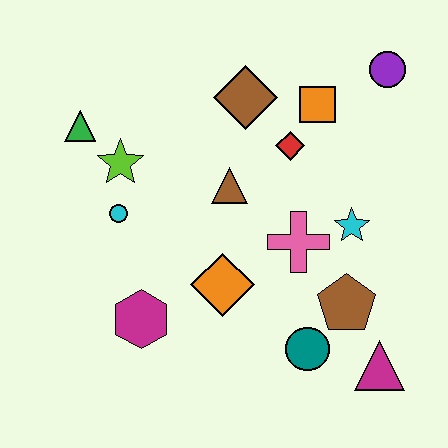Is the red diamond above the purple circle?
No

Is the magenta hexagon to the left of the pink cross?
Yes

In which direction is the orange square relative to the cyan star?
The orange square is above the cyan star.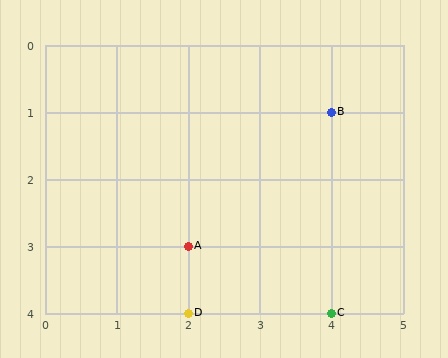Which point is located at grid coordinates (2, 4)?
Point D is at (2, 4).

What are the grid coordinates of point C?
Point C is at grid coordinates (4, 4).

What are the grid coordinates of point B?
Point B is at grid coordinates (4, 1).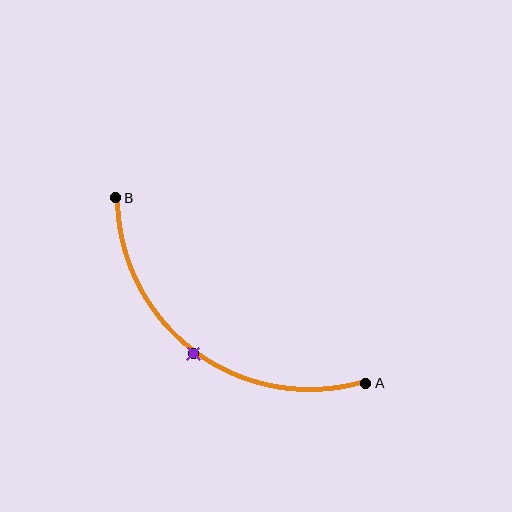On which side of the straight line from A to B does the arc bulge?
The arc bulges below and to the left of the straight line connecting A and B.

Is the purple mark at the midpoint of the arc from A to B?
Yes. The purple mark lies on the arc at equal arc-length from both A and B — it is the arc midpoint.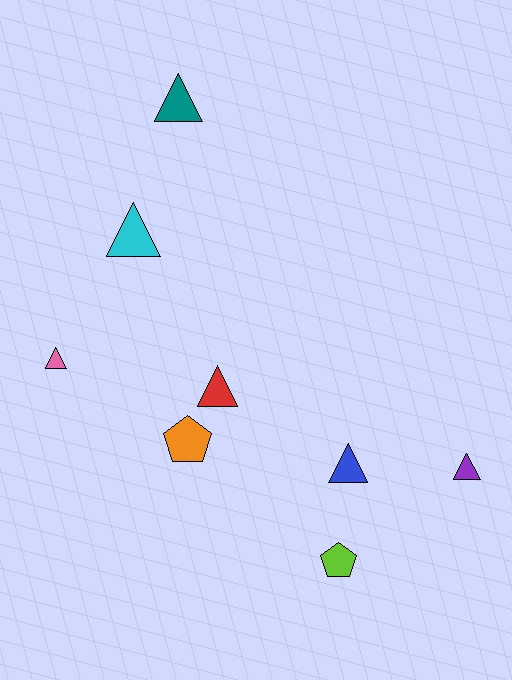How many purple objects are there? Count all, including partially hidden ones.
There is 1 purple object.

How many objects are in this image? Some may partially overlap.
There are 8 objects.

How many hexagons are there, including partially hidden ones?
There are no hexagons.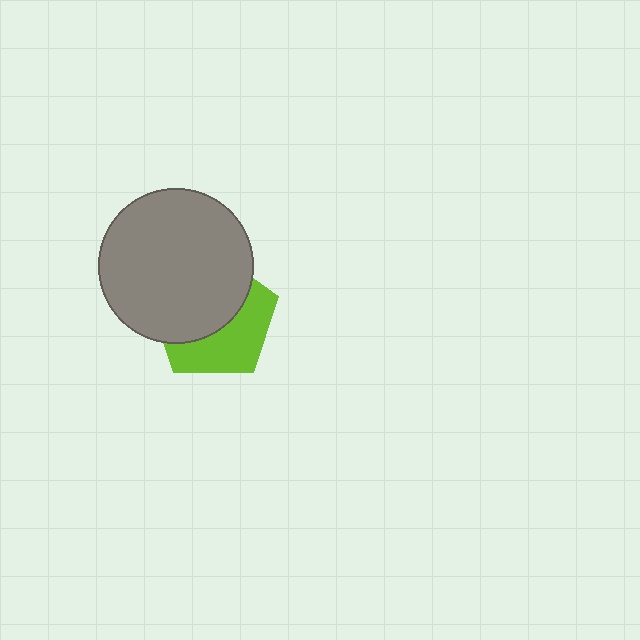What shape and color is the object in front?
The object in front is a gray circle.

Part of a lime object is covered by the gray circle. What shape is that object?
It is a pentagon.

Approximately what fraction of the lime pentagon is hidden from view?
Roughly 55% of the lime pentagon is hidden behind the gray circle.